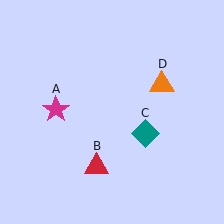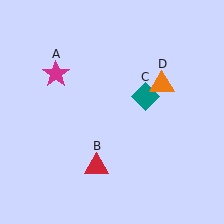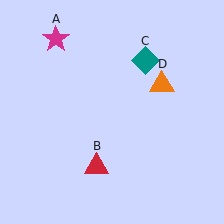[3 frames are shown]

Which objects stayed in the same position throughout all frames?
Red triangle (object B) and orange triangle (object D) remained stationary.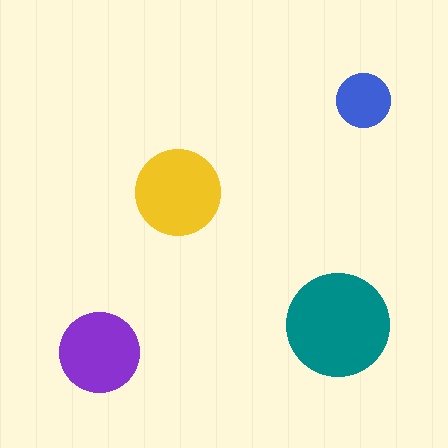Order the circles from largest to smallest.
the teal one, the yellow one, the purple one, the blue one.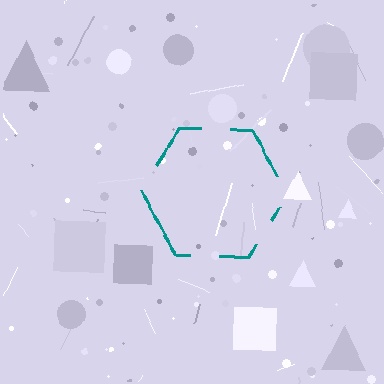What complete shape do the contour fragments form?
The contour fragments form a hexagon.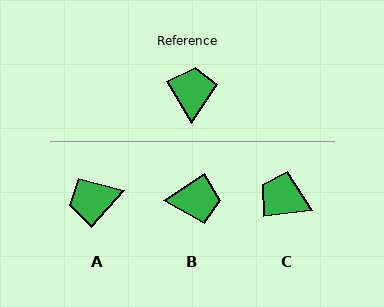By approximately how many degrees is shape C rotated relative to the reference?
Approximately 66 degrees counter-clockwise.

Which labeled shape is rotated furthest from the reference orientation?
A, about 109 degrees away.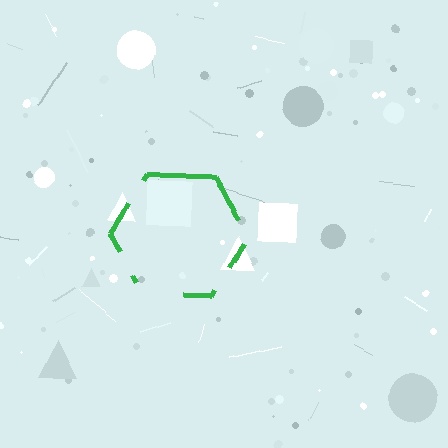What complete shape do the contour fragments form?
The contour fragments form a hexagon.